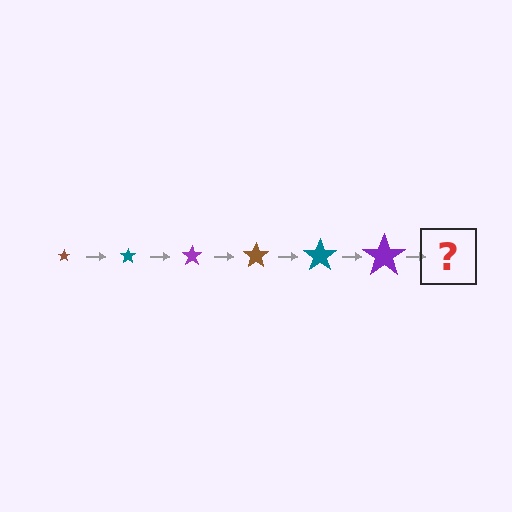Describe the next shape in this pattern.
It should be a brown star, larger than the previous one.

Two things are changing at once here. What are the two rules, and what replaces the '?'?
The two rules are that the star grows larger each step and the color cycles through brown, teal, and purple. The '?' should be a brown star, larger than the previous one.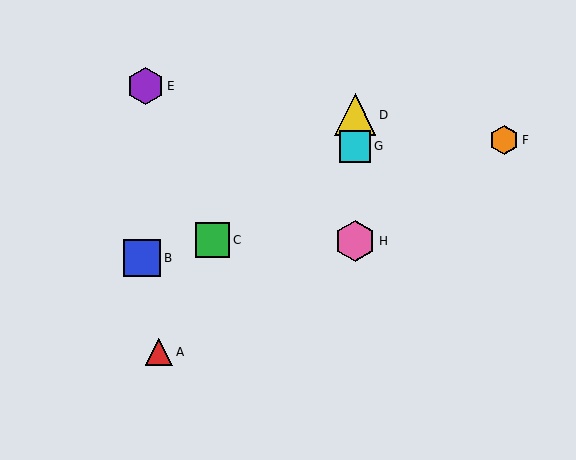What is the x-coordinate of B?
Object B is at x≈142.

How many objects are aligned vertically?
3 objects (D, G, H) are aligned vertically.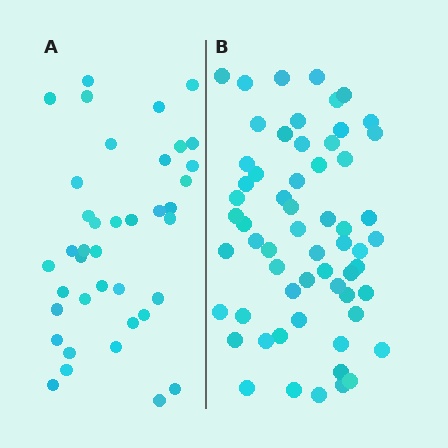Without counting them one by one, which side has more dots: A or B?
Region B (the right region) has more dots.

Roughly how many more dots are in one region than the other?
Region B has approximately 20 more dots than region A.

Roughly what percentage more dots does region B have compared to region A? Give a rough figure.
About 55% more.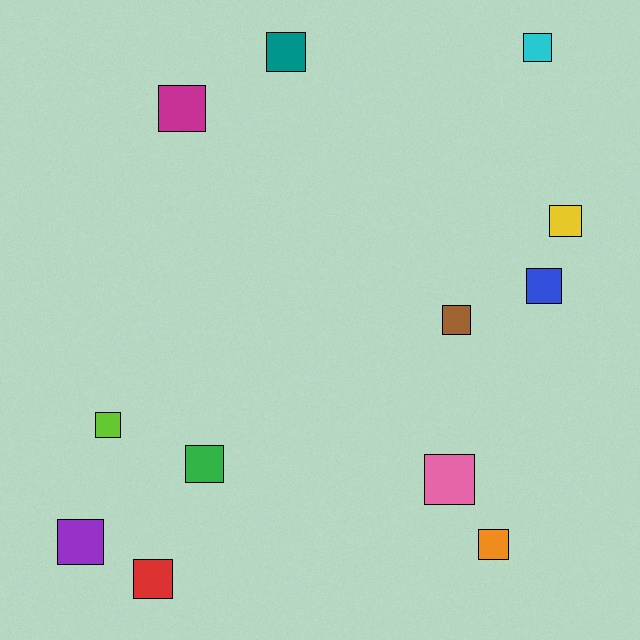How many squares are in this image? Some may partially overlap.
There are 12 squares.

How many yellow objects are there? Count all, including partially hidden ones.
There is 1 yellow object.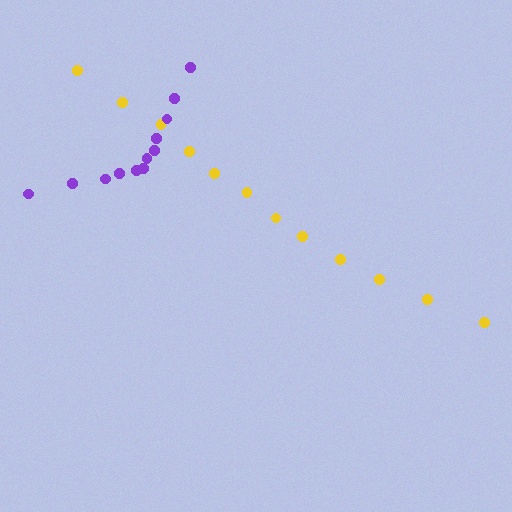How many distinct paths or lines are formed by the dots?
There are 2 distinct paths.